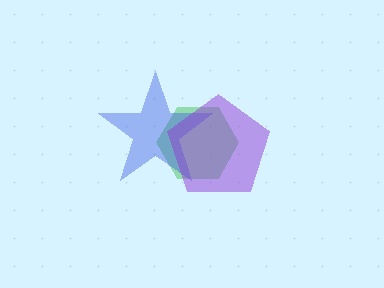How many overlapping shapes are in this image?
There are 3 overlapping shapes in the image.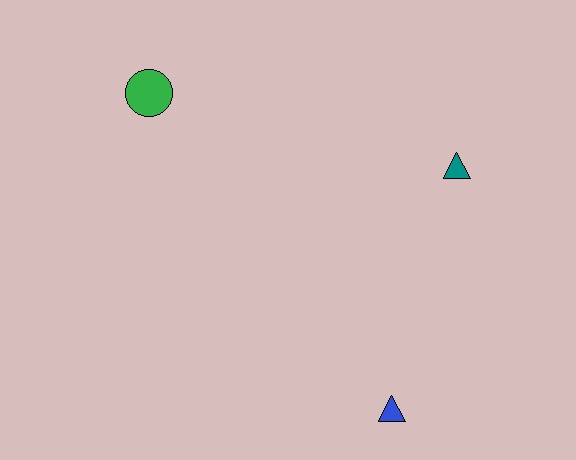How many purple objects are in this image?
There are no purple objects.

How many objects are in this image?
There are 3 objects.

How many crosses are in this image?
There are no crosses.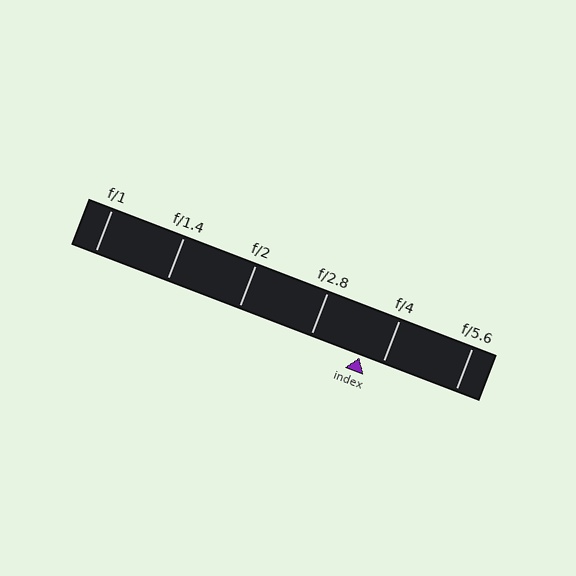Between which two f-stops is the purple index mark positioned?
The index mark is between f/2.8 and f/4.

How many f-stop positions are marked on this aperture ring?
There are 6 f-stop positions marked.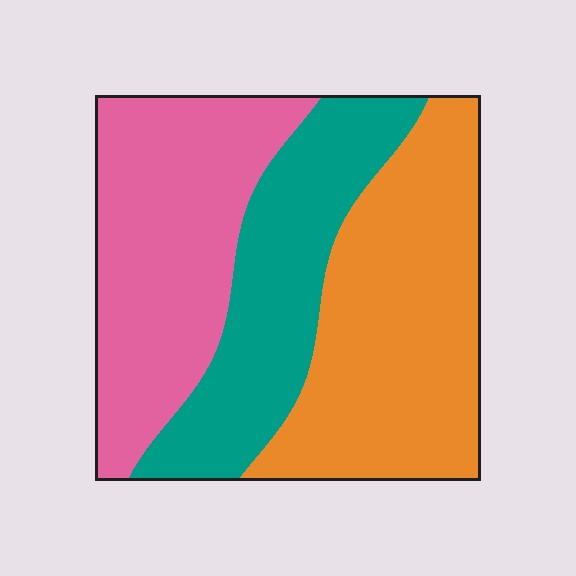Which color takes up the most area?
Orange, at roughly 40%.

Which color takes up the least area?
Teal, at roughly 25%.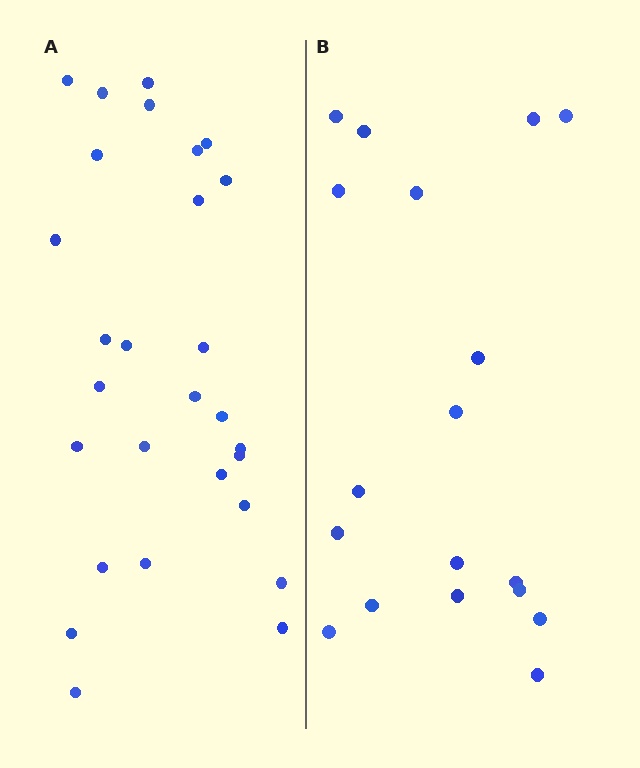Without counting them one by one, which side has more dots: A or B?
Region A (the left region) has more dots.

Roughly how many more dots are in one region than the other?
Region A has roughly 10 or so more dots than region B.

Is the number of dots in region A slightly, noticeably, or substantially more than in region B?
Region A has substantially more. The ratio is roughly 1.6 to 1.